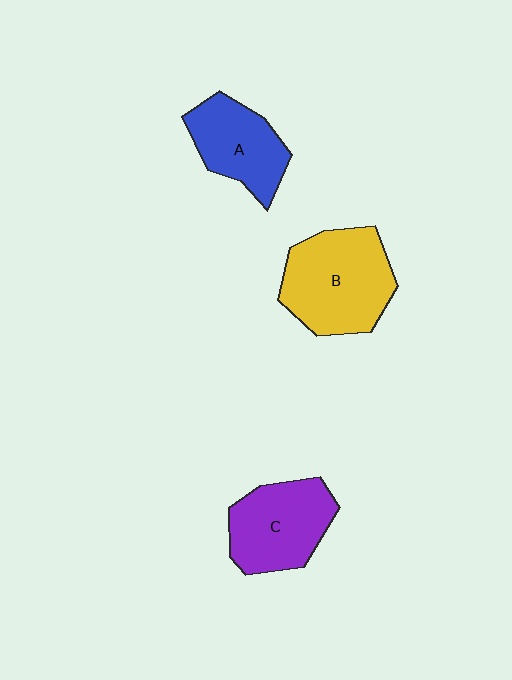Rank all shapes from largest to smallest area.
From largest to smallest: B (yellow), C (purple), A (blue).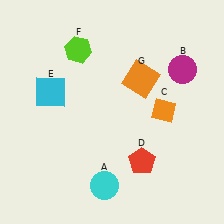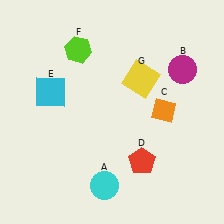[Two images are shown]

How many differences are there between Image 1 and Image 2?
There is 1 difference between the two images.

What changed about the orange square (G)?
In Image 1, G is orange. In Image 2, it changed to yellow.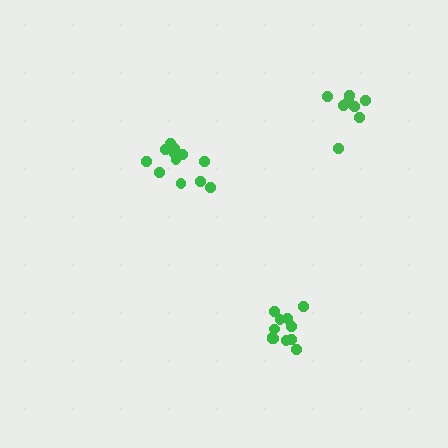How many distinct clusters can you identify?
There are 3 distinct clusters.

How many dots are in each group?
Group 1: 8 dots, Group 2: 12 dots, Group 3: 12 dots (32 total).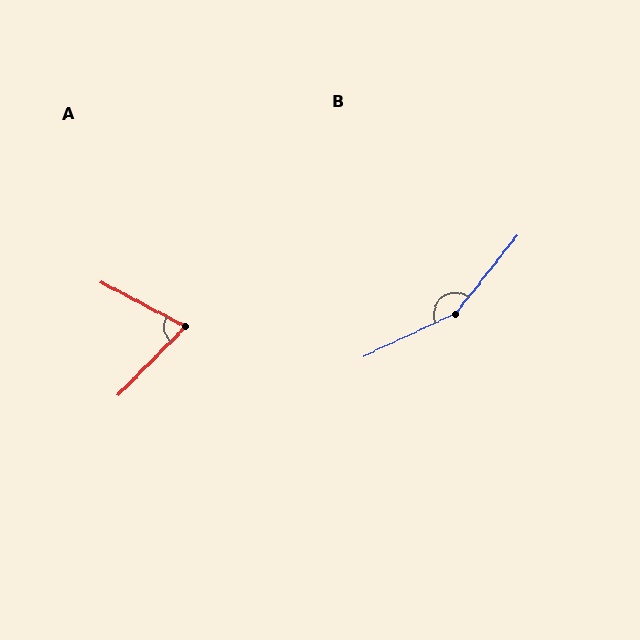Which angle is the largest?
B, at approximately 153 degrees.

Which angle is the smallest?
A, at approximately 73 degrees.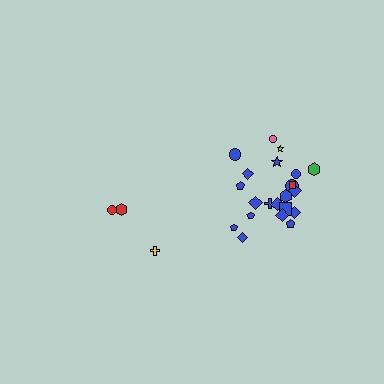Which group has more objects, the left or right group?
The right group.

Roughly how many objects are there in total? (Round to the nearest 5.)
Roughly 25 objects in total.